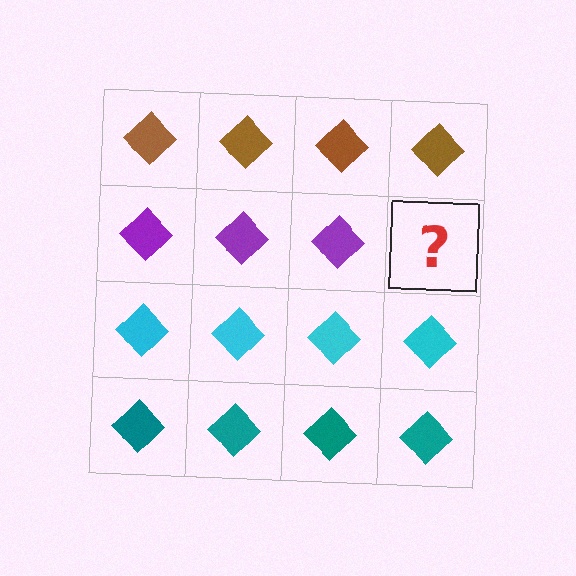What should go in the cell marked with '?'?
The missing cell should contain a purple diamond.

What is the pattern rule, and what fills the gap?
The rule is that each row has a consistent color. The gap should be filled with a purple diamond.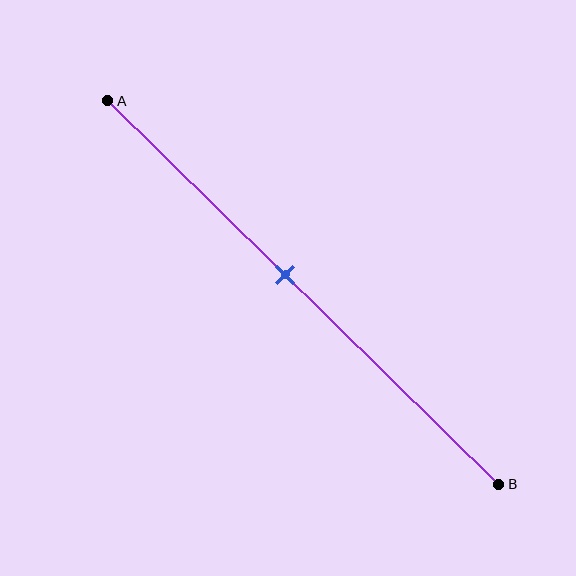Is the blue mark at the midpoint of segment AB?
No, the mark is at about 45% from A, not at the 50% midpoint.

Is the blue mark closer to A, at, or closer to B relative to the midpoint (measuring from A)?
The blue mark is closer to point A than the midpoint of segment AB.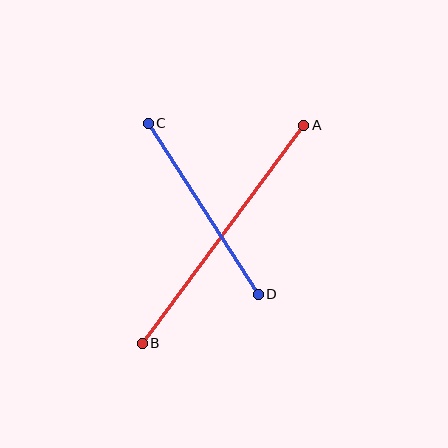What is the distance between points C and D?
The distance is approximately 203 pixels.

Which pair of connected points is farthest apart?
Points A and B are farthest apart.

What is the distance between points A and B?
The distance is approximately 271 pixels.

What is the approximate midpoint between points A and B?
The midpoint is at approximately (223, 234) pixels.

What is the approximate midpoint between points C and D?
The midpoint is at approximately (203, 209) pixels.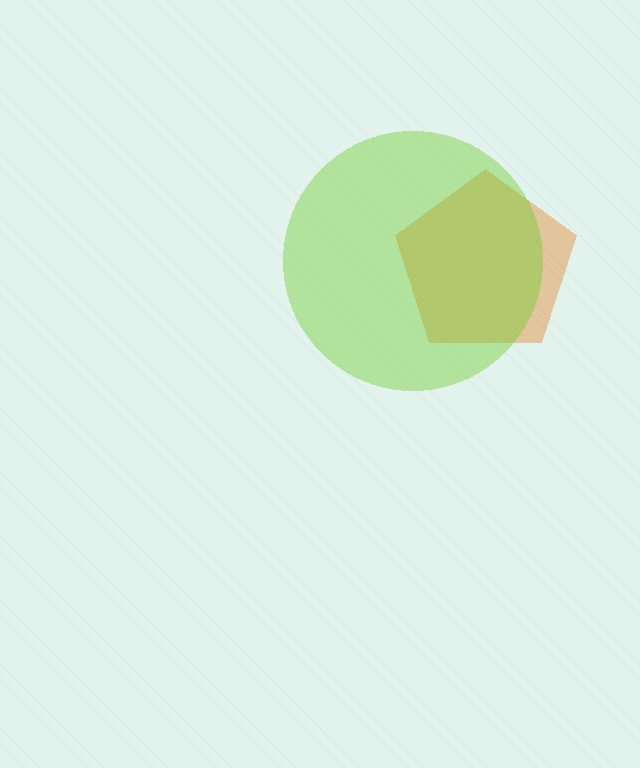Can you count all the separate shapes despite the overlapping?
Yes, there are 2 separate shapes.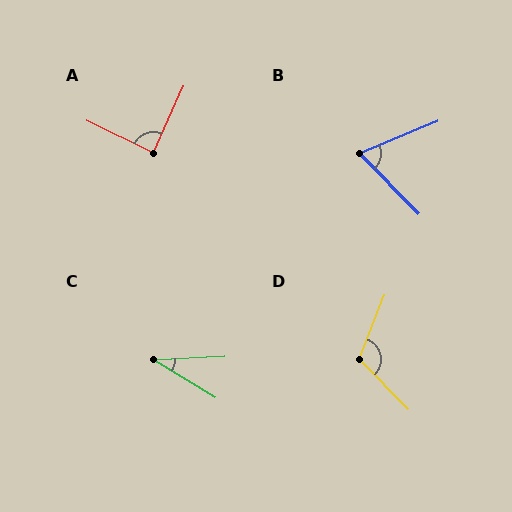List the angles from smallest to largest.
C (34°), B (68°), A (88°), D (114°).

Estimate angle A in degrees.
Approximately 88 degrees.